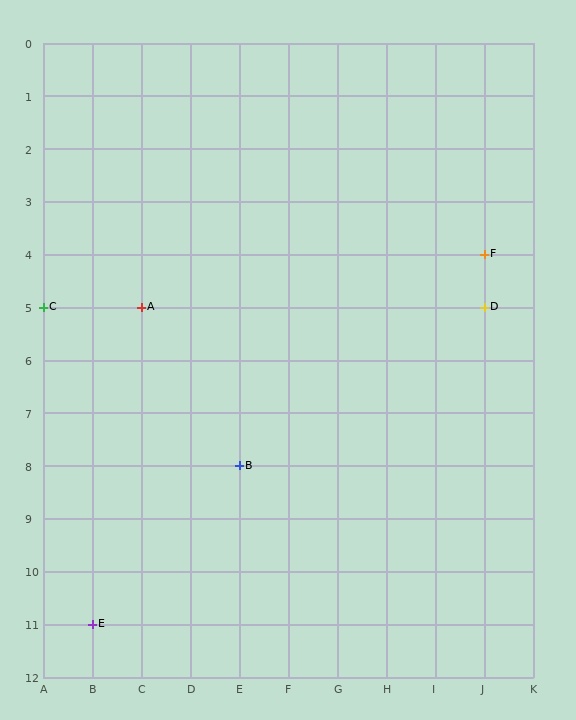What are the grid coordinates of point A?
Point A is at grid coordinates (C, 5).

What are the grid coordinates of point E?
Point E is at grid coordinates (B, 11).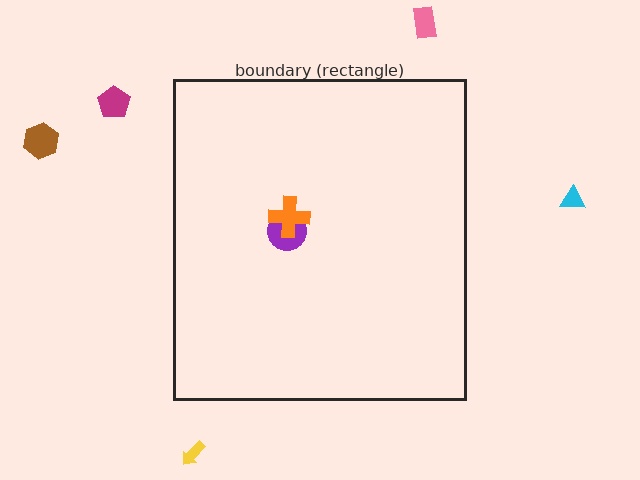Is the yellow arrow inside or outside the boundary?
Outside.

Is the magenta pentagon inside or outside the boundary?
Outside.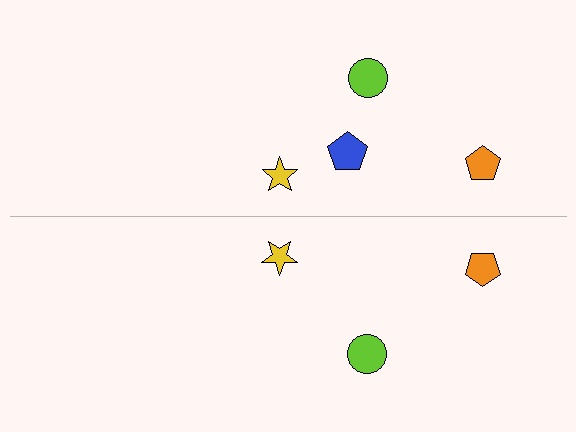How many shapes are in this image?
There are 7 shapes in this image.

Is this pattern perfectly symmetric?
No, the pattern is not perfectly symmetric. A blue pentagon is missing from the bottom side.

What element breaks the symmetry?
A blue pentagon is missing from the bottom side.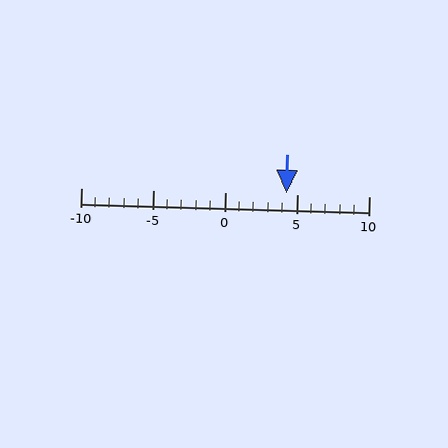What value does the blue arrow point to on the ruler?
The blue arrow points to approximately 4.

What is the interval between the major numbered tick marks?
The major tick marks are spaced 5 units apart.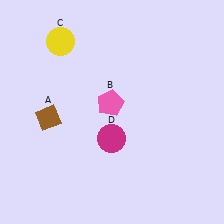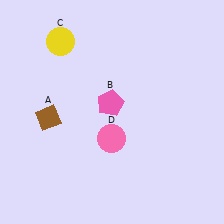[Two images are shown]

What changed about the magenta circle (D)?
In Image 1, D is magenta. In Image 2, it changed to pink.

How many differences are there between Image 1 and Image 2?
There is 1 difference between the two images.